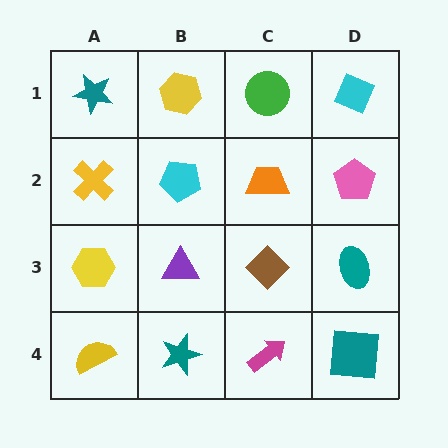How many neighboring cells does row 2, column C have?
4.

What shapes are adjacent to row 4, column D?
A teal ellipse (row 3, column D), a magenta arrow (row 4, column C).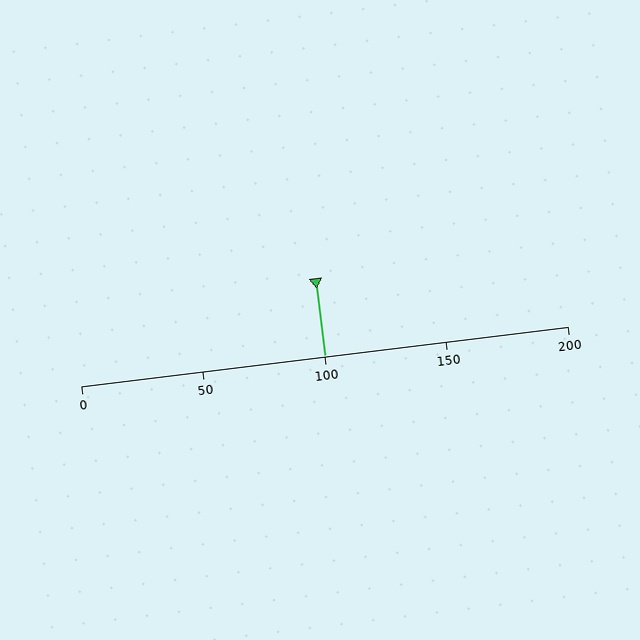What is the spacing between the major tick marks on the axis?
The major ticks are spaced 50 apart.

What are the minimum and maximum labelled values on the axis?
The axis runs from 0 to 200.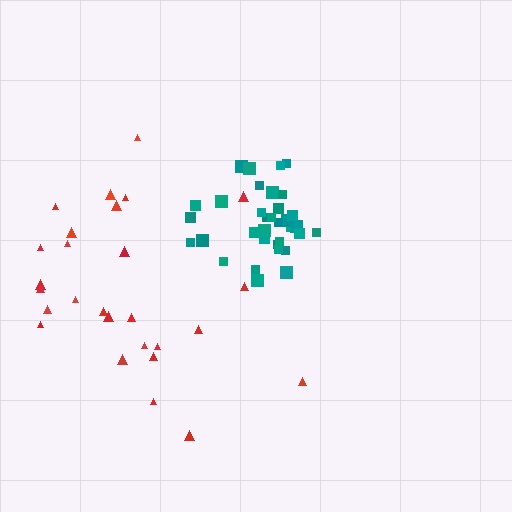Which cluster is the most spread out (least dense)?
Red.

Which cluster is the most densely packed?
Teal.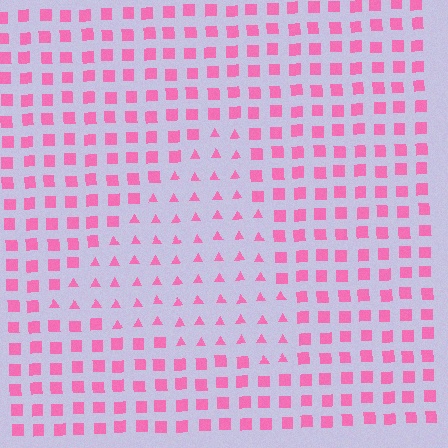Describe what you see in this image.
The image is filled with small pink elements arranged in a uniform grid. A triangle-shaped region contains triangles, while the surrounding area contains squares. The boundary is defined purely by the change in element shape.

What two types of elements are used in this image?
The image uses triangles inside the triangle region and squares outside it.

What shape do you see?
I see a triangle.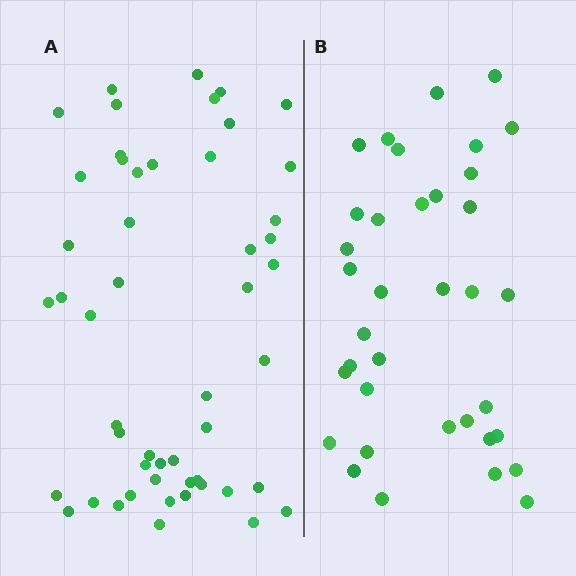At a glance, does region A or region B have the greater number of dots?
Region A (the left region) has more dots.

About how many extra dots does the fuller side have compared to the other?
Region A has approximately 15 more dots than region B.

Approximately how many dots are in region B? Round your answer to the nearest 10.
About 40 dots. (The exact count is 36, which rounds to 40.)